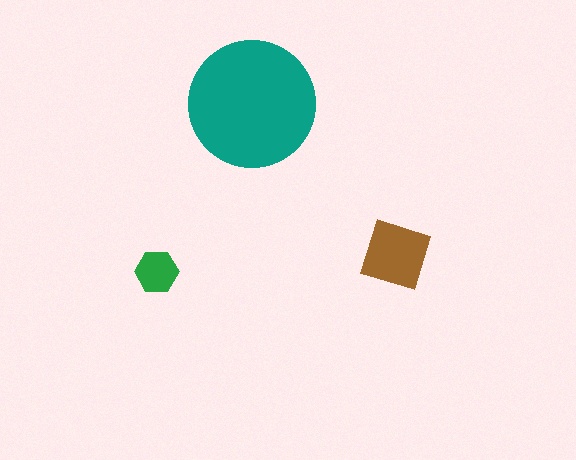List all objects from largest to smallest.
The teal circle, the brown diamond, the green hexagon.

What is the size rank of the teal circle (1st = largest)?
1st.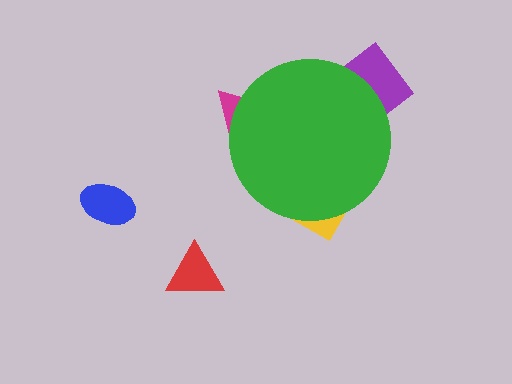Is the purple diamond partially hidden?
Yes, the purple diamond is partially hidden behind the green circle.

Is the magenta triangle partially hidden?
Yes, the magenta triangle is partially hidden behind the green circle.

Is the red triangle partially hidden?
No, the red triangle is fully visible.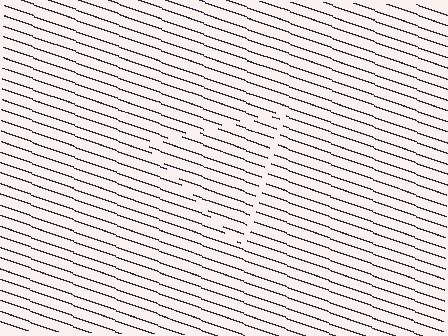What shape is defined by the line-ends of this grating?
An illusory triangle. The interior of the shape contains the same grating, shifted by half a period — the contour is defined by the phase discontinuity where line-ends from the inner and outer gratings abut.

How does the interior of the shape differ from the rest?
The interior of the shape contains the same grating, shifted by half a period — the contour is defined by the phase discontinuity where line-ends from the inner and outer gratings abut.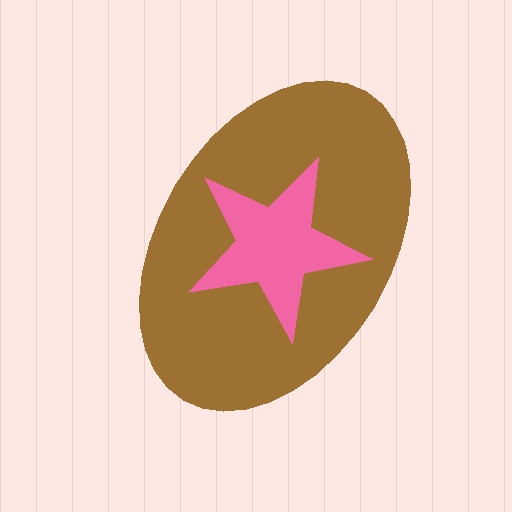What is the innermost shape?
The pink star.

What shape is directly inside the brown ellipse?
The pink star.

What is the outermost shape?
The brown ellipse.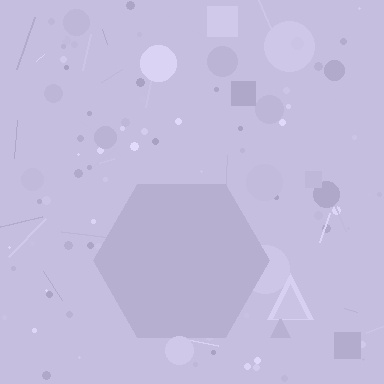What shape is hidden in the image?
A hexagon is hidden in the image.